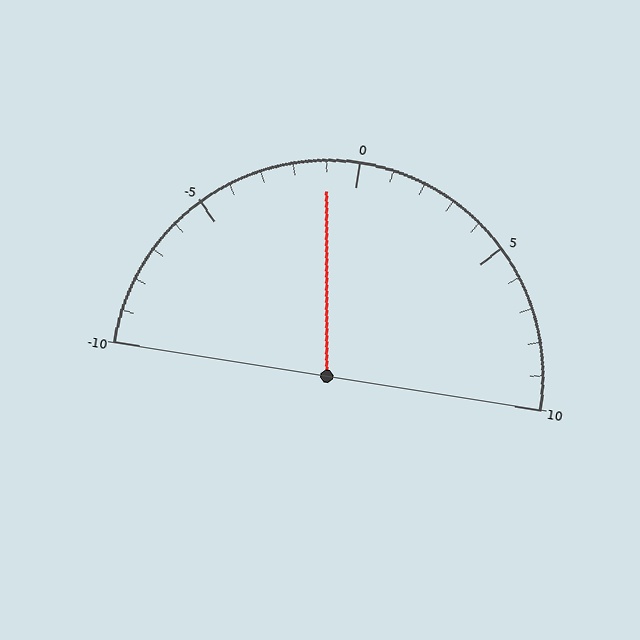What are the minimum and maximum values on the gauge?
The gauge ranges from -10 to 10.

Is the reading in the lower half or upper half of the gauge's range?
The reading is in the lower half of the range (-10 to 10).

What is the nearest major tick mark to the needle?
The nearest major tick mark is 0.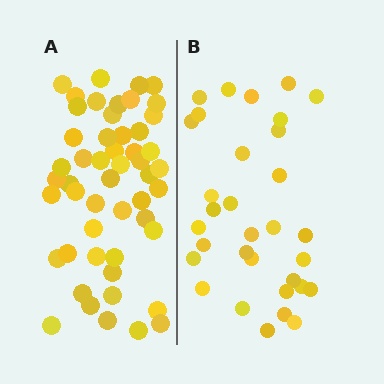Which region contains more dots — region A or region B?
Region A (the left region) has more dots.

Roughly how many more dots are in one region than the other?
Region A has approximately 20 more dots than region B.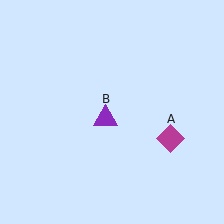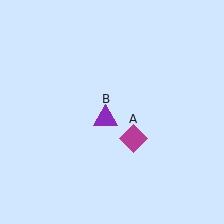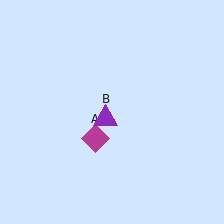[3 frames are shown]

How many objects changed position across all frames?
1 object changed position: magenta diamond (object A).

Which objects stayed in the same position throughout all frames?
Purple triangle (object B) remained stationary.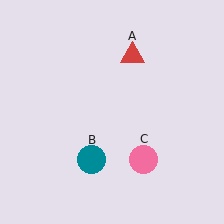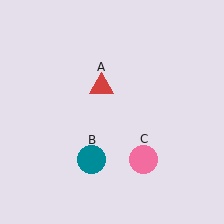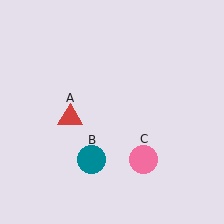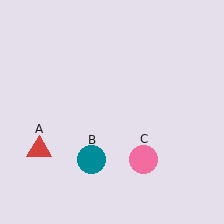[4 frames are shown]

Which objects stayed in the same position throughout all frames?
Teal circle (object B) and pink circle (object C) remained stationary.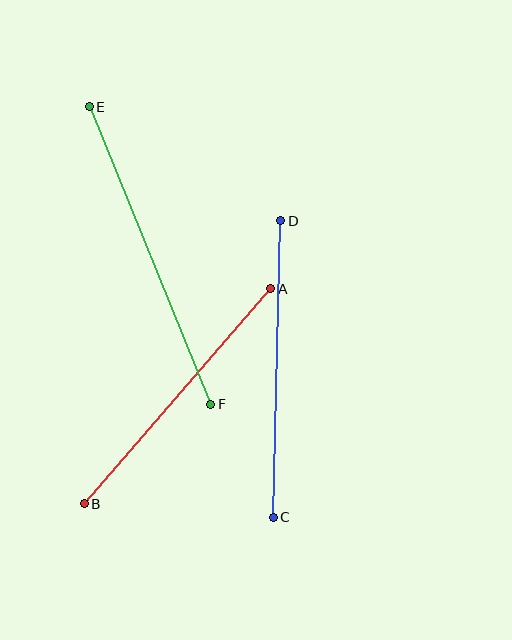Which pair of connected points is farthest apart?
Points E and F are farthest apart.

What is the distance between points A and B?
The distance is approximately 285 pixels.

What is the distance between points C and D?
The distance is approximately 296 pixels.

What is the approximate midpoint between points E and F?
The midpoint is at approximately (150, 255) pixels.